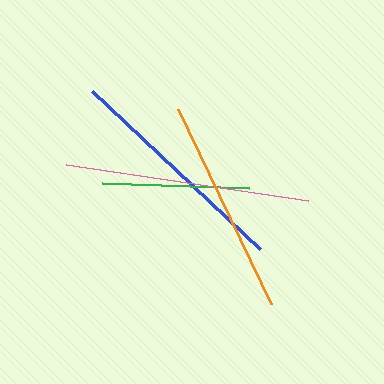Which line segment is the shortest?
The green line is the shortest at approximately 148 pixels.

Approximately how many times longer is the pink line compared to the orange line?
The pink line is approximately 1.1 times the length of the orange line.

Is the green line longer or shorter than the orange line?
The orange line is longer than the green line.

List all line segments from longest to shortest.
From longest to shortest: pink, blue, orange, green.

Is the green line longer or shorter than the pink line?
The pink line is longer than the green line.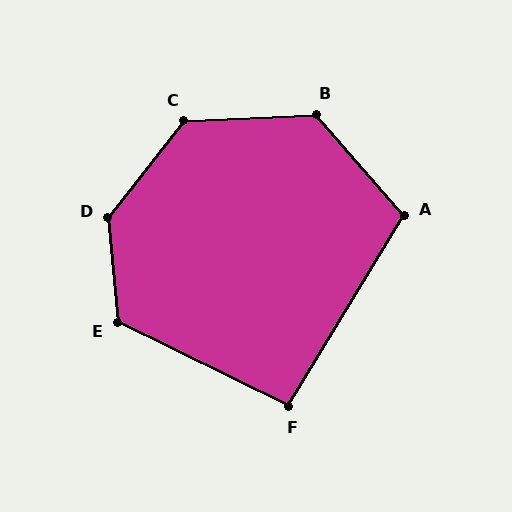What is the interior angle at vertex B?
Approximately 129 degrees (obtuse).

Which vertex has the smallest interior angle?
F, at approximately 95 degrees.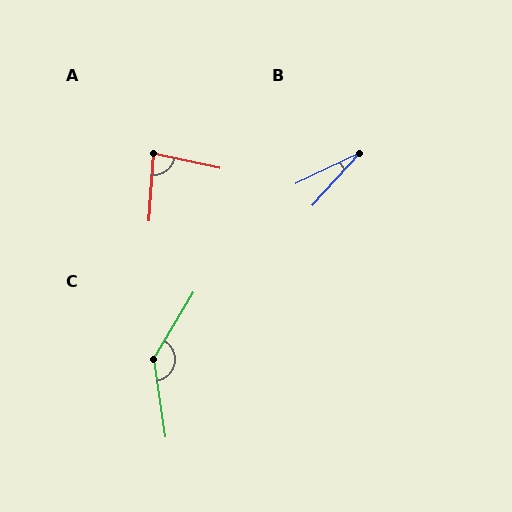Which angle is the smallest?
B, at approximately 22 degrees.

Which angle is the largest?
C, at approximately 141 degrees.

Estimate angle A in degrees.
Approximately 82 degrees.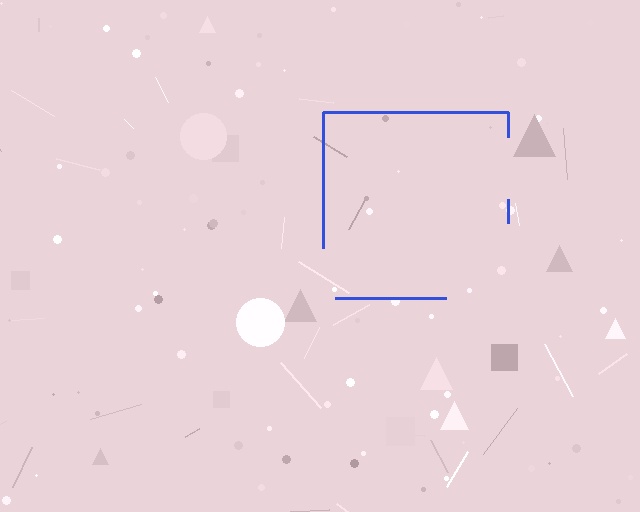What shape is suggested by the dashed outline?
The dashed outline suggests a square.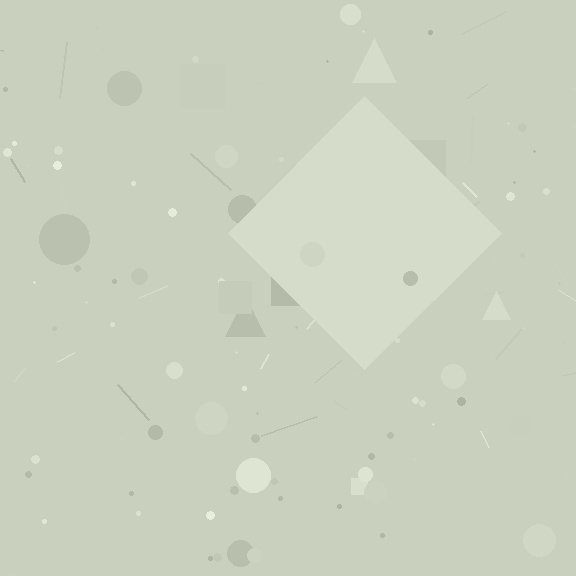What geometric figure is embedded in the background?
A diamond is embedded in the background.